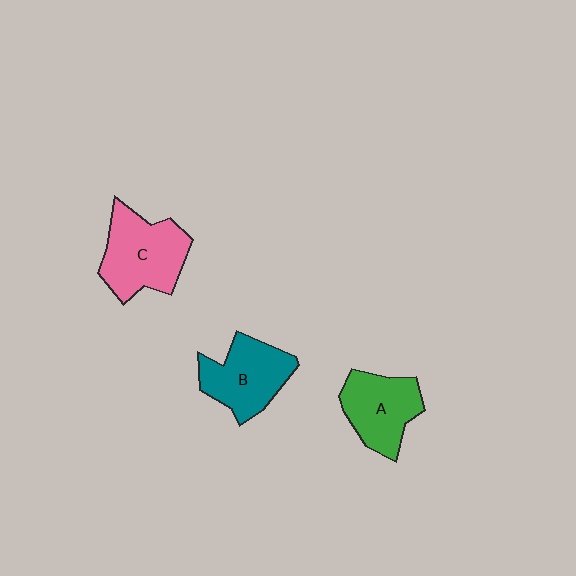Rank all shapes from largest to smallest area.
From largest to smallest: C (pink), B (teal), A (green).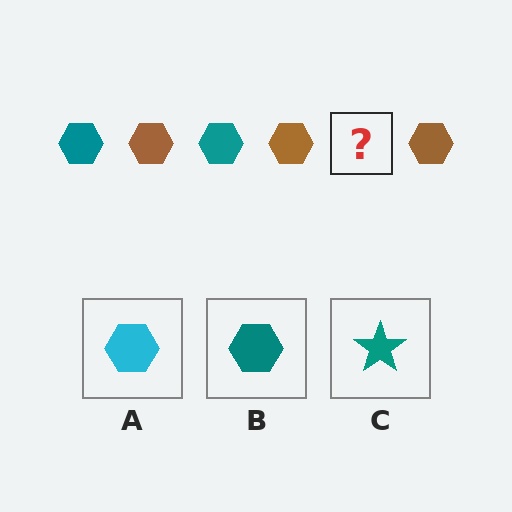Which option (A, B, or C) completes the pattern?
B.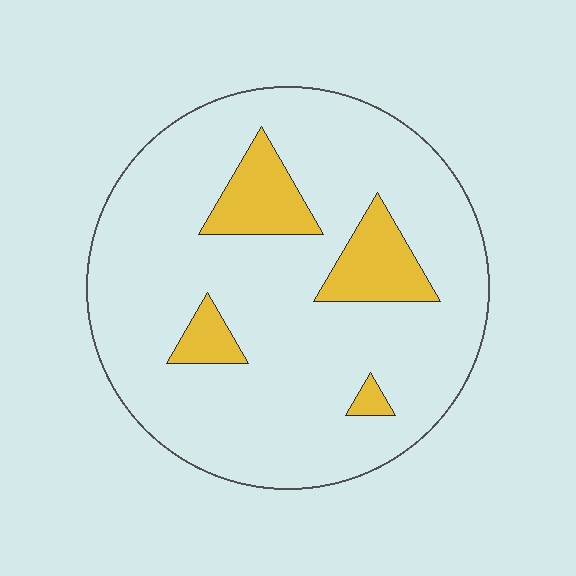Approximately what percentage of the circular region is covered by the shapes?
Approximately 15%.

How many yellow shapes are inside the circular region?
4.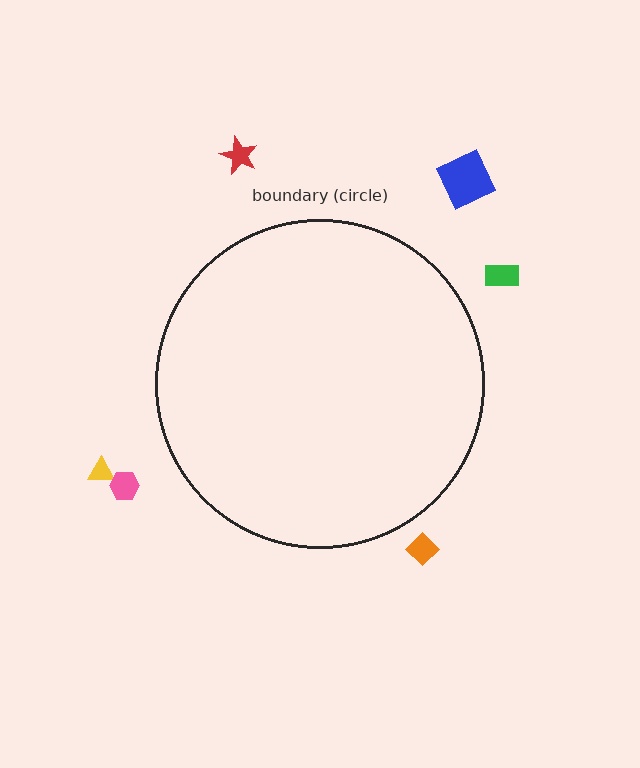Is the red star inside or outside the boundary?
Outside.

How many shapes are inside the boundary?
0 inside, 6 outside.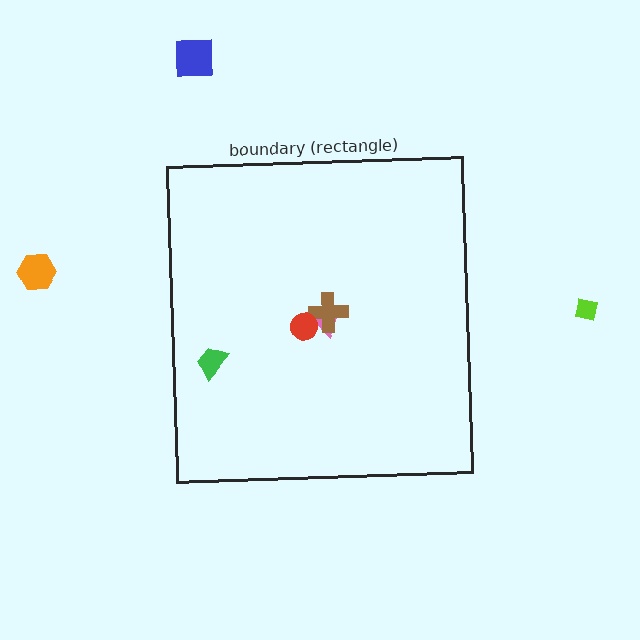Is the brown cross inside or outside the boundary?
Inside.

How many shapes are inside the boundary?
4 inside, 3 outside.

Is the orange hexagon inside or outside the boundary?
Outside.